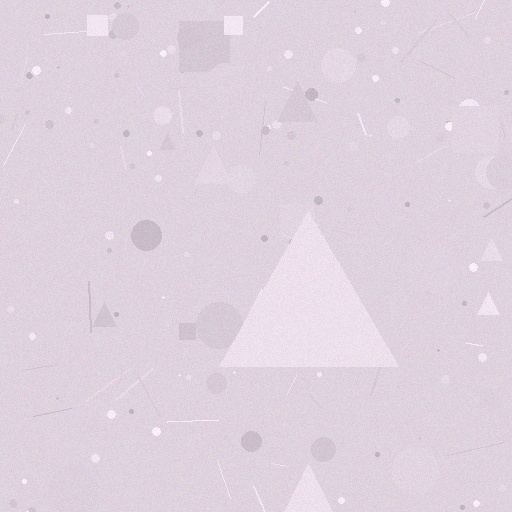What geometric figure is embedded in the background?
A triangle is embedded in the background.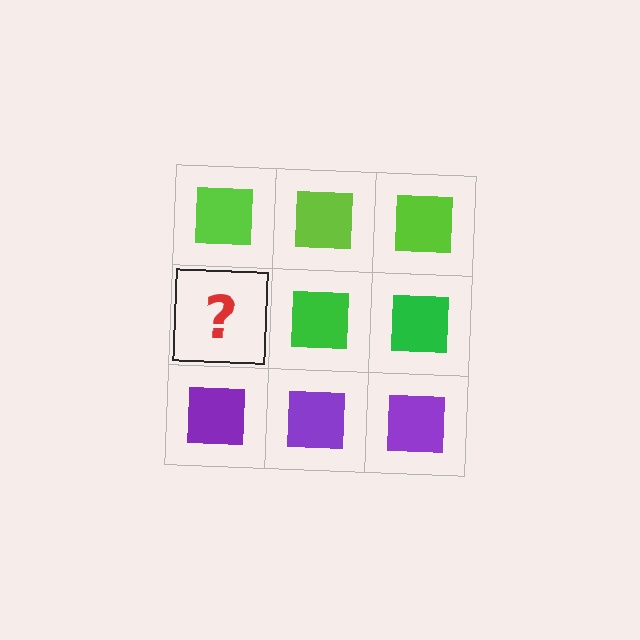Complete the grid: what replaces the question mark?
The question mark should be replaced with a green square.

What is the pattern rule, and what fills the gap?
The rule is that each row has a consistent color. The gap should be filled with a green square.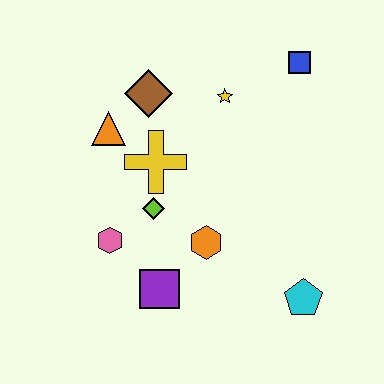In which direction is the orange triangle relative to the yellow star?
The orange triangle is to the left of the yellow star.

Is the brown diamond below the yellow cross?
No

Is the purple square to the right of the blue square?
No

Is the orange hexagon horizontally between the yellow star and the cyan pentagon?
No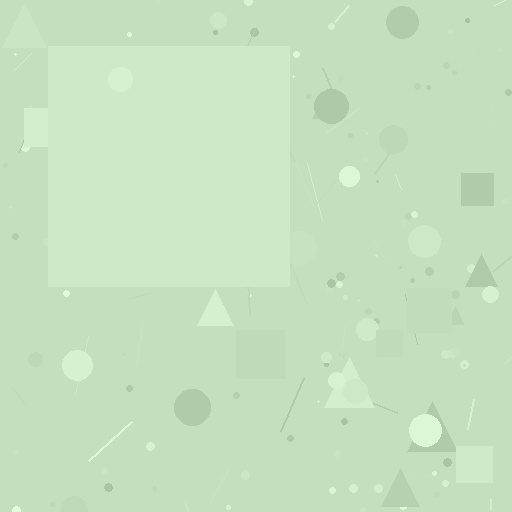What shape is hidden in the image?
A square is hidden in the image.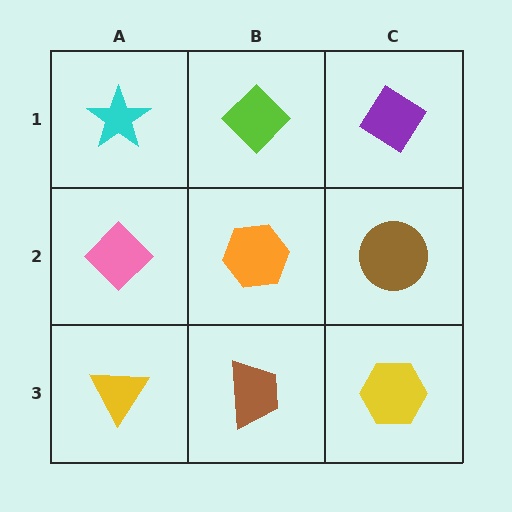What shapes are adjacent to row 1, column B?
An orange hexagon (row 2, column B), a cyan star (row 1, column A), a purple diamond (row 1, column C).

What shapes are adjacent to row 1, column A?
A pink diamond (row 2, column A), a lime diamond (row 1, column B).